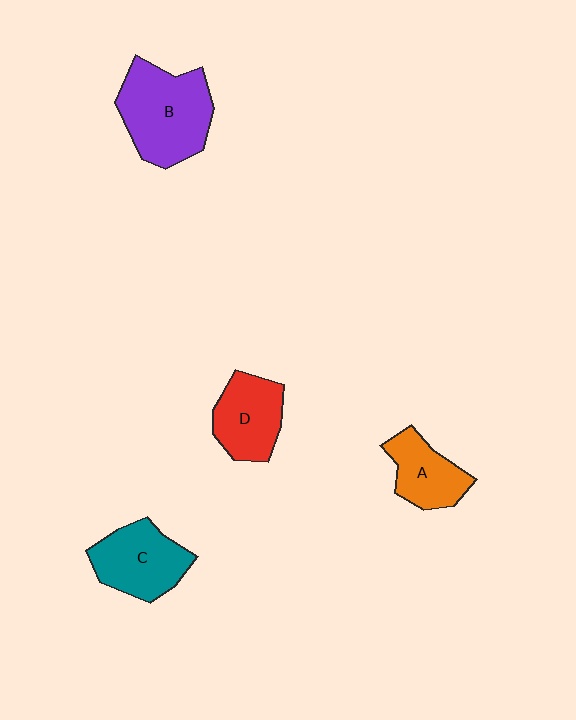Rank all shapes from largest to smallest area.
From largest to smallest: B (purple), C (teal), D (red), A (orange).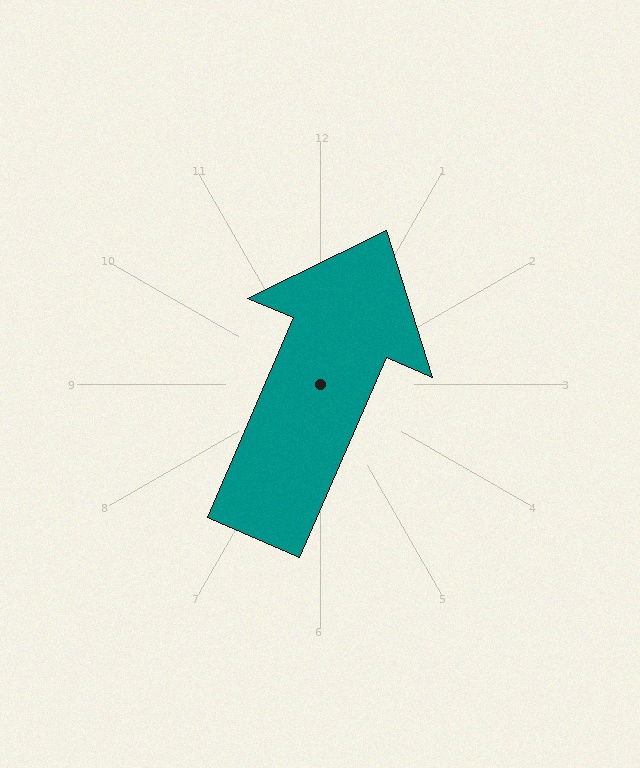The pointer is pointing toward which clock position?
Roughly 1 o'clock.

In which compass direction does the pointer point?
Northeast.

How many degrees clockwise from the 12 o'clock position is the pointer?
Approximately 23 degrees.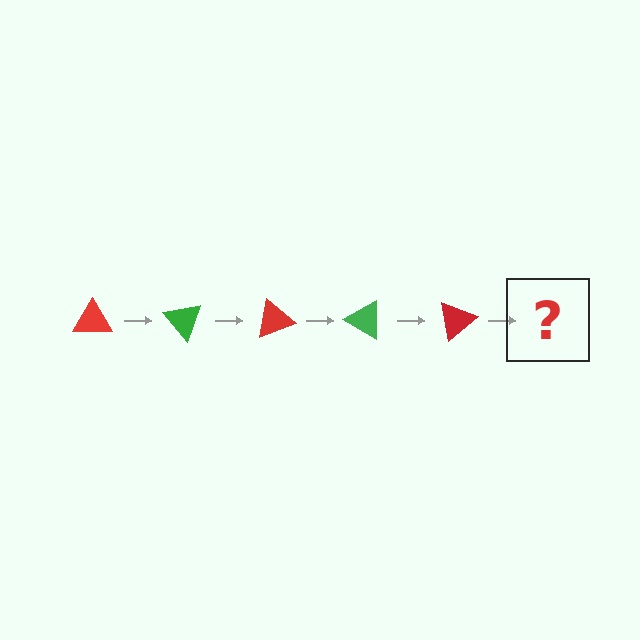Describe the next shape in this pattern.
It should be a green triangle, rotated 250 degrees from the start.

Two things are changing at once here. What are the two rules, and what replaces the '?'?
The two rules are that it rotates 50 degrees each step and the color cycles through red and green. The '?' should be a green triangle, rotated 250 degrees from the start.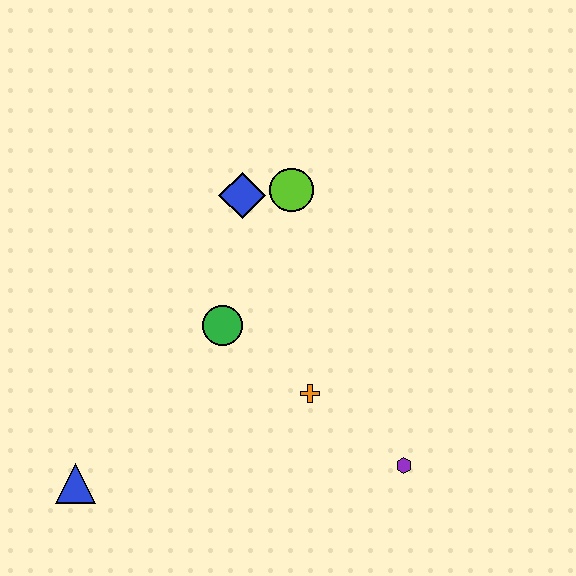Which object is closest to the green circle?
The orange cross is closest to the green circle.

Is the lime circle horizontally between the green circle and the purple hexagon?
Yes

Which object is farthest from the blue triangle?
The lime circle is farthest from the blue triangle.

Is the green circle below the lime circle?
Yes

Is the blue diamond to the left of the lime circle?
Yes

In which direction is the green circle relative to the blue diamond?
The green circle is below the blue diamond.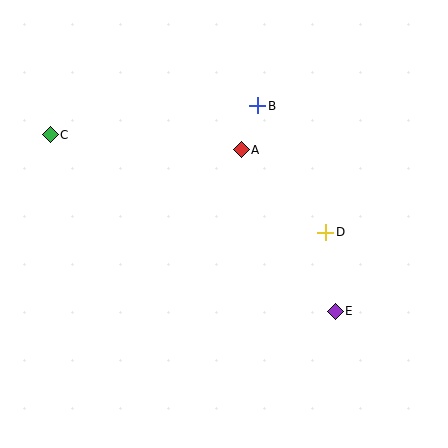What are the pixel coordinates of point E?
Point E is at (335, 311).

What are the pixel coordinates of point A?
Point A is at (241, 150).